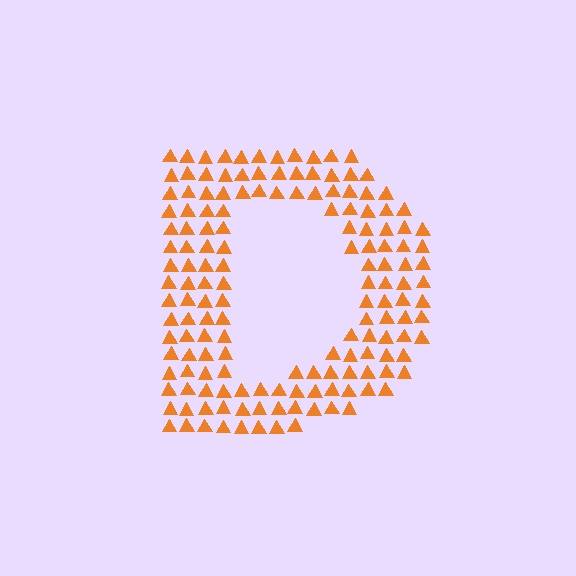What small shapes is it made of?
It is made of small triangles.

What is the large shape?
The large shape is the letter D.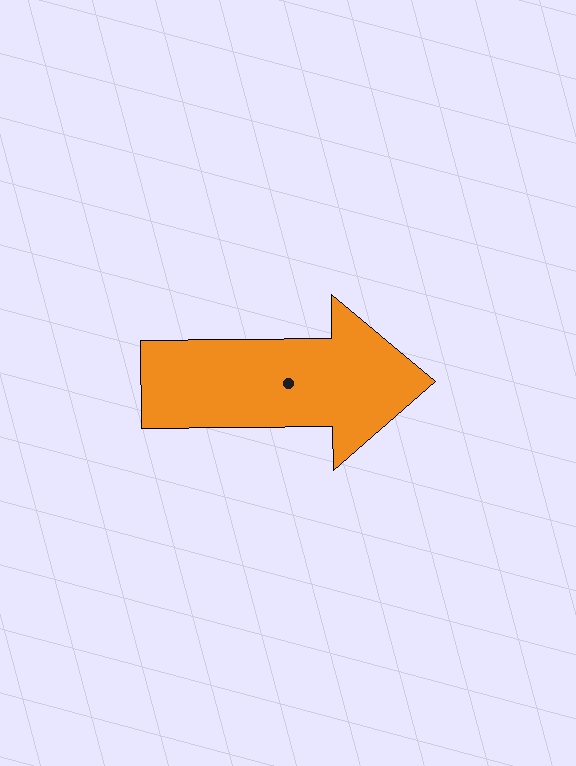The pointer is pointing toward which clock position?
Roughly 3 o'clock.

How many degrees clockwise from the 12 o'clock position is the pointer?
Approximately 89 degrees.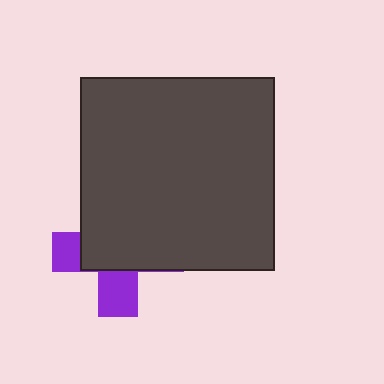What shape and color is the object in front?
The object in front is a dark gray square.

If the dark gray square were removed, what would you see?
You would see the complete purple cross.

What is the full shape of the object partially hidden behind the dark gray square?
The partially hidden object is a purple cross.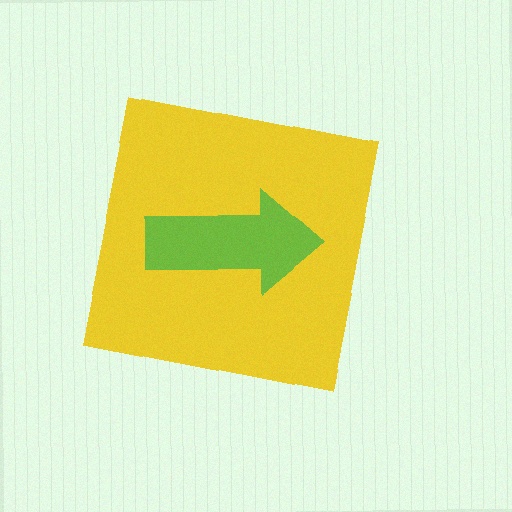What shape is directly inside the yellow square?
The lime arrow.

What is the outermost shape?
The yellow square.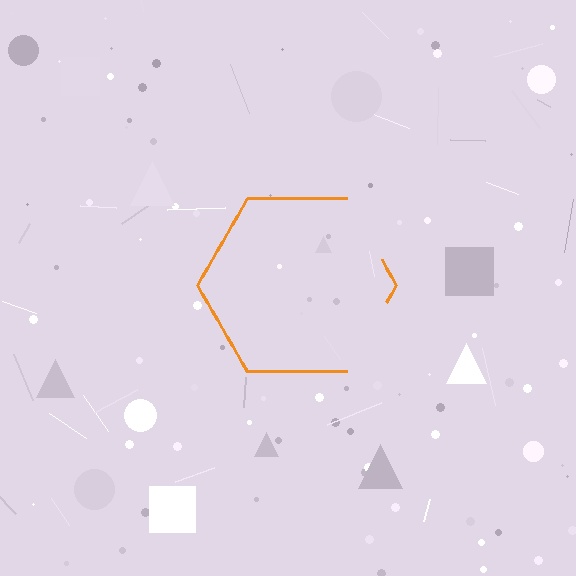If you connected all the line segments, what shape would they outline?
They would outline a hexagon.